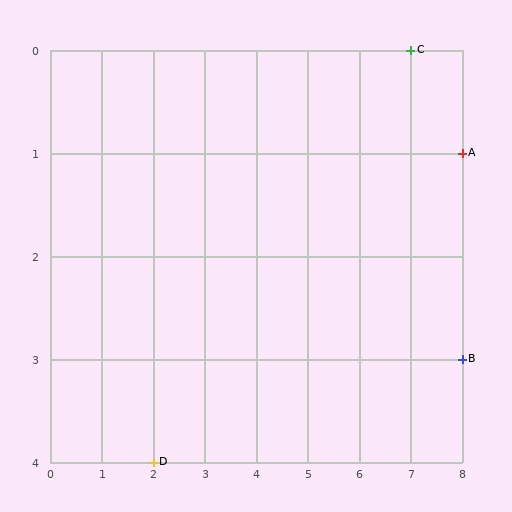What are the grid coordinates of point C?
Point C is at grid coordinates (7, 0).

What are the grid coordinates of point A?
Point A is at grid coordinates (8, 1).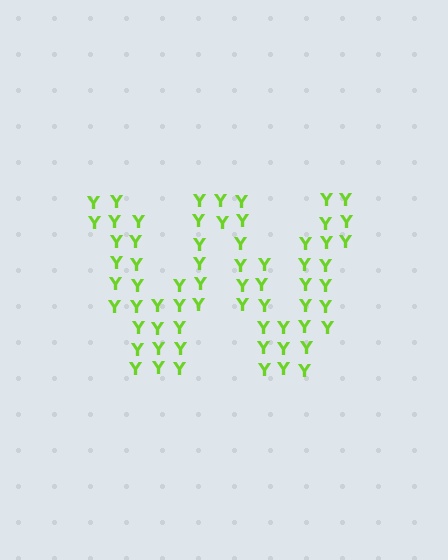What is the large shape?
The large shape is the letter W.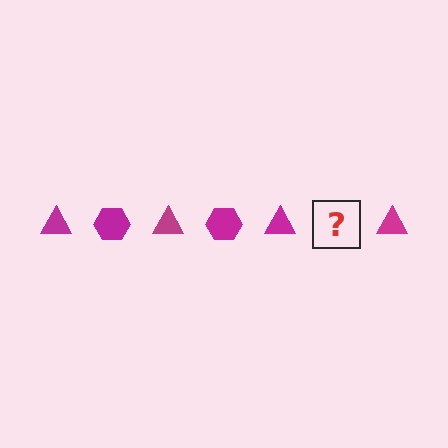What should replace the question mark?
The question mark should be replaced with a magenta hexagon.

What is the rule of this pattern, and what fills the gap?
The rule is that the pattern cycles through triangle, hexagon shapes in magenta. The gap should be filled with a magenta hexagon.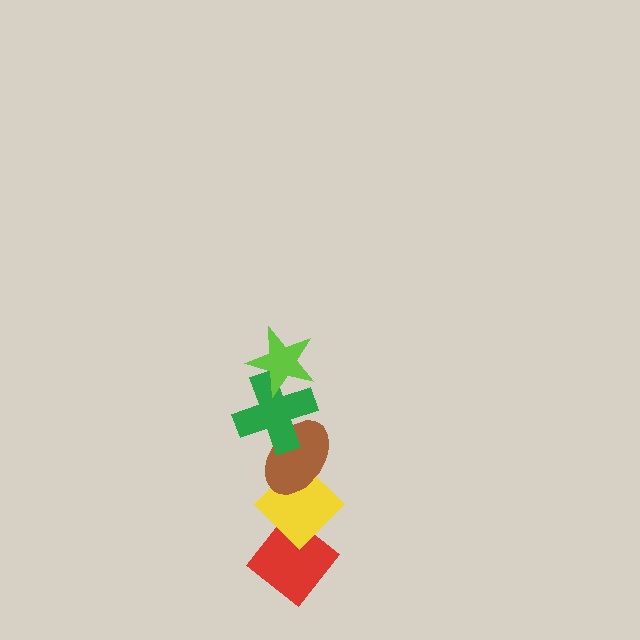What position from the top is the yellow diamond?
The yellow diamond is 4th from the top.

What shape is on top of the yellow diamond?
The brown ellipse is on top of the yellow diamond.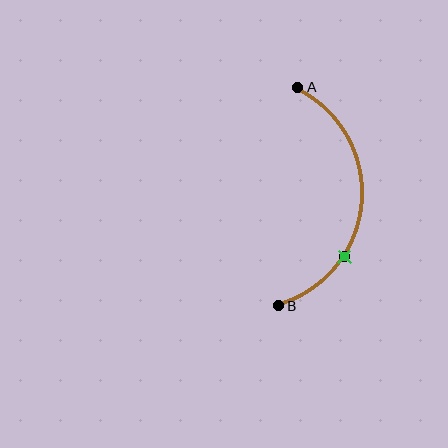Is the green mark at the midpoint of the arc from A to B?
No. The green mark lies on the arc but is closer to endpoint B. The arc midpoint would be at the point on the curve equidistant along the arc from both A and B.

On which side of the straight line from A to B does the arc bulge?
The arc bulges to the right of the straight line connecting A and B.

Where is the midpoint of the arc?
The arc midpoint is the point on the curve farthest from the straight line joining A and B. It sits to the right of that line.